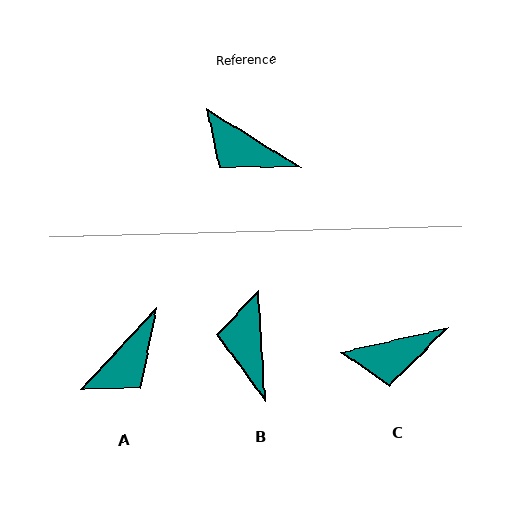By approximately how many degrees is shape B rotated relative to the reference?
Approximately 55 degrees clockwise.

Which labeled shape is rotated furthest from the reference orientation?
A, about 79 degrees away.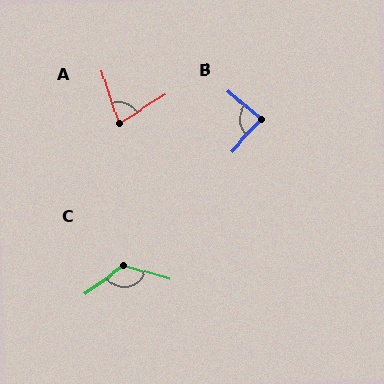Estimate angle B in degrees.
Approximately 89 degrees.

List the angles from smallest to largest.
A (75°), B (89°), C (127°).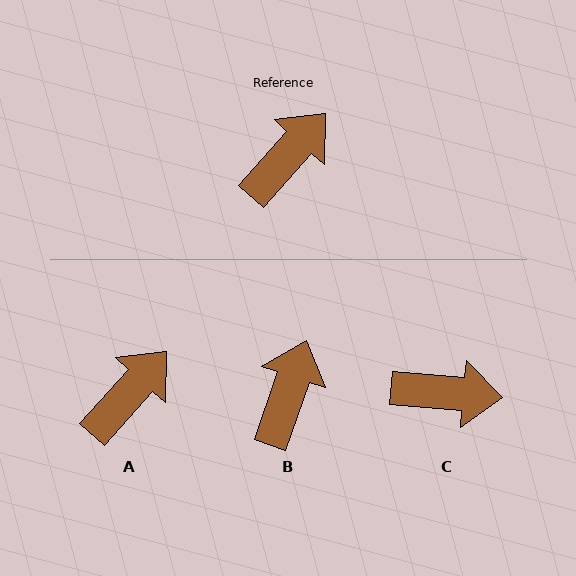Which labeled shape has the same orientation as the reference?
A.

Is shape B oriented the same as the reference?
No, it is off by about 23 degrees.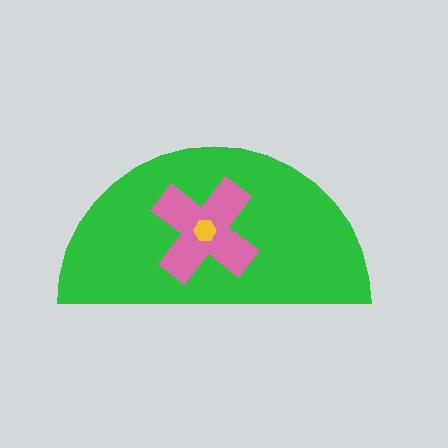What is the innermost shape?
The yellow hexagon.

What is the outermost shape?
The green semicircle.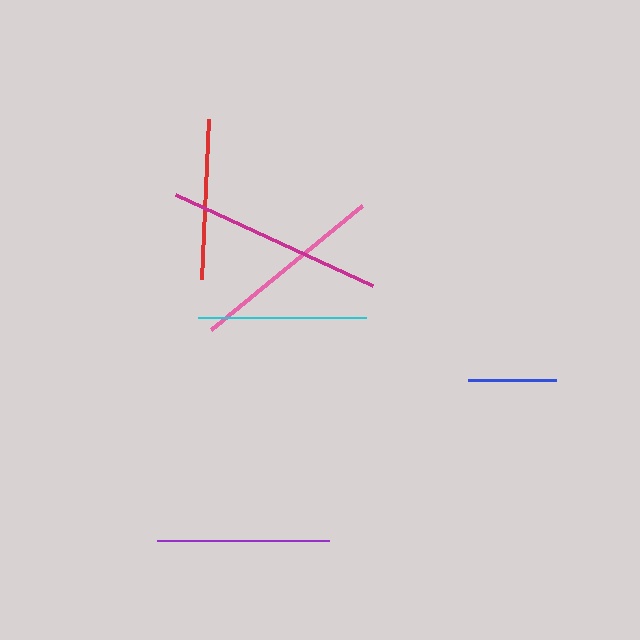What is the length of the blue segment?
The blue segment is approximately 88 pixels long.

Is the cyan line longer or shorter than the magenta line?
The magenta line is longer than the cyan line.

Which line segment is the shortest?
The blue line is the shortest at approximately 88 pixels.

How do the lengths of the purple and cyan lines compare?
The purple and cyan lines are approximately the same length.